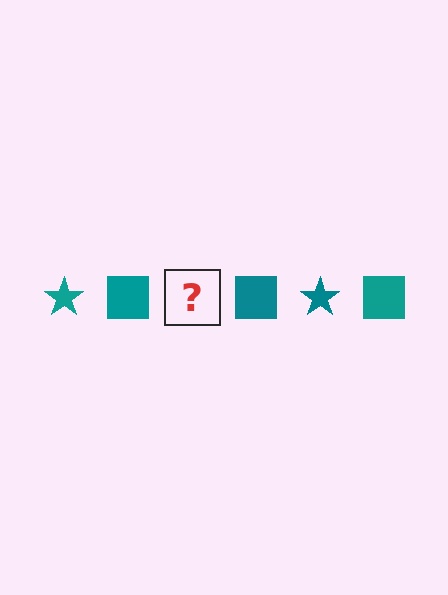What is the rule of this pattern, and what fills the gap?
The rule is that the pattern cycles through star, square shapes in teal. The gap should be filled with a teal star.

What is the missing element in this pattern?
The missing element is a teal star.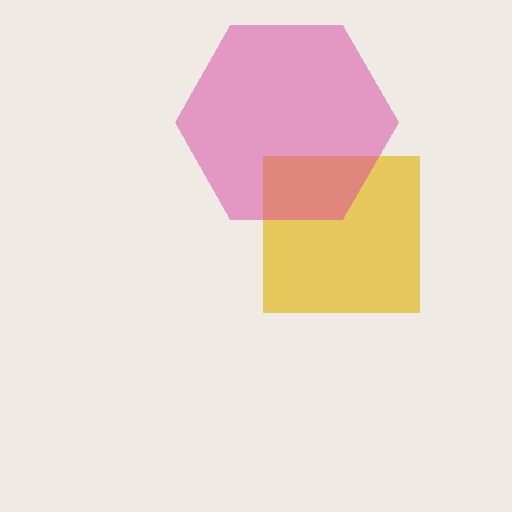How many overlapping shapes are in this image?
There are 2 overlapping shapes in the image.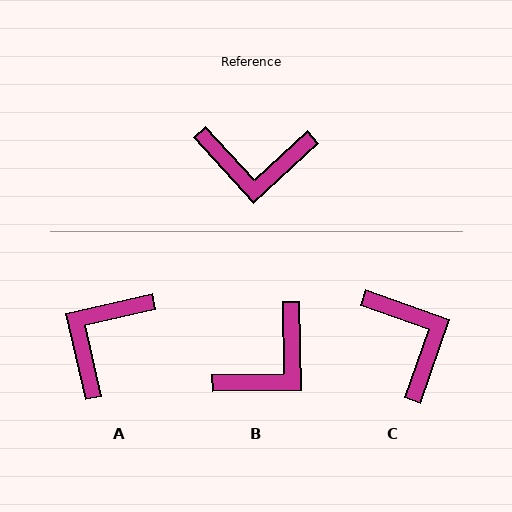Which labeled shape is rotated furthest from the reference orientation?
A, about 120 degrees away.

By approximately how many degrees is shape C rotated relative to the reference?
Approximately 118 degrees counter-clockwise.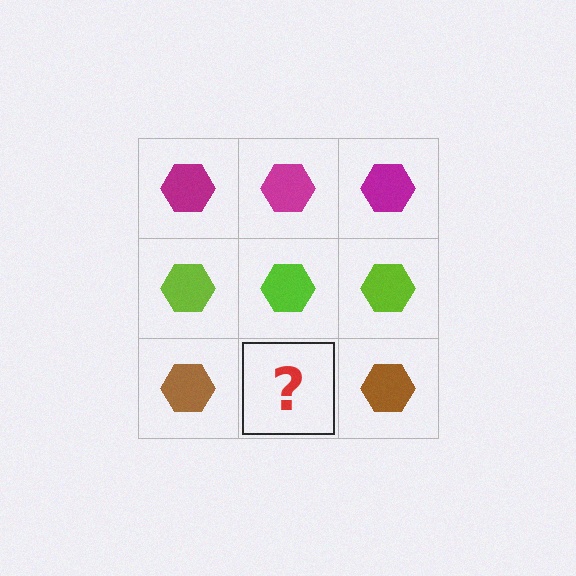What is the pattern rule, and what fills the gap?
The rule is that each row has a consistent color. The gap should be filled with a brown hexagon.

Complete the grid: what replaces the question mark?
The question mark should be replaced with a brown hexagon.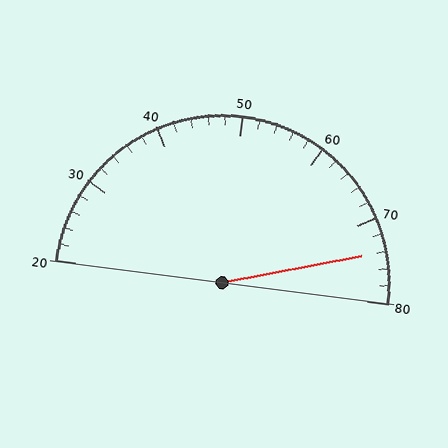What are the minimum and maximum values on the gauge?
The gauge ranges from 20 to 80.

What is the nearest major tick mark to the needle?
The nearest major tick mark is 70.